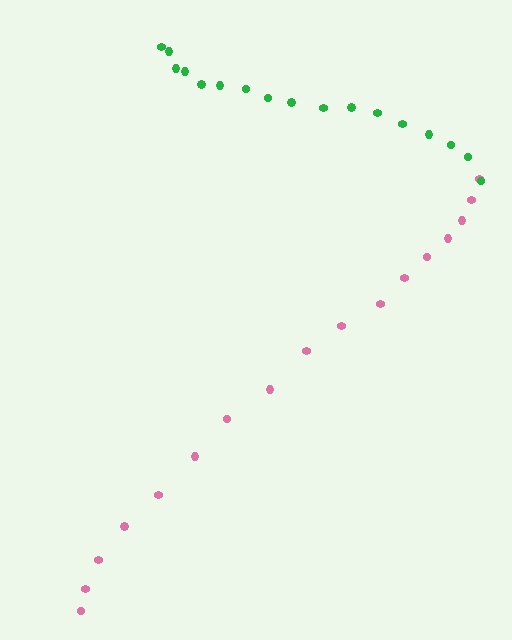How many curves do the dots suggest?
There are 2 distinct paths.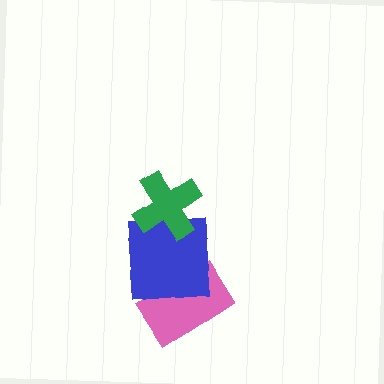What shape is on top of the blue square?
The green cross is on top of the blue square.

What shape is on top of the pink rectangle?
The blue square is on top of the pink rectangle.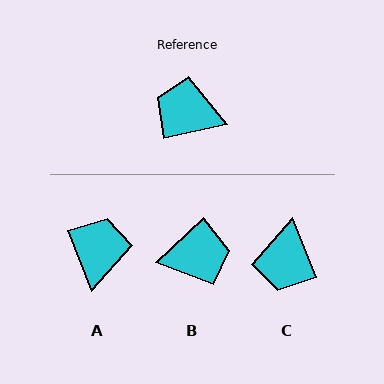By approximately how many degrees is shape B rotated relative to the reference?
Approximately 150 degrees clockwise.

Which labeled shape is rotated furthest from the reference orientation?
B, about 150 degrees away.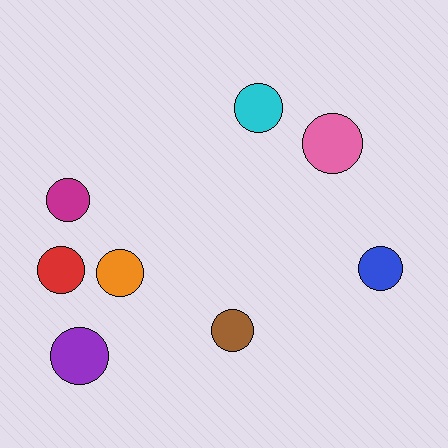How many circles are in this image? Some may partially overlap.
There are 8 circles.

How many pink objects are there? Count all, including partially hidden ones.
There is 1 pink object.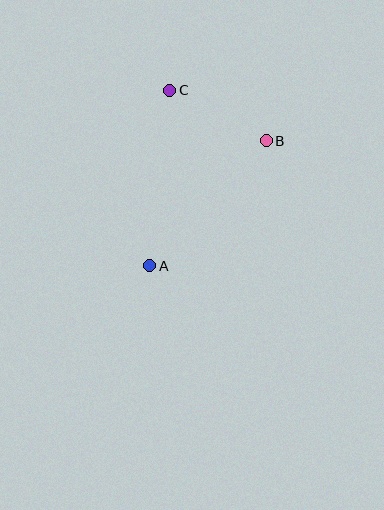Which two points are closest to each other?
Points B and C are closest to each other.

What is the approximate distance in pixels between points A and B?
The distance between A and B is approximately 171 pixels.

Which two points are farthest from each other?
Points A and C are farthest from each other.